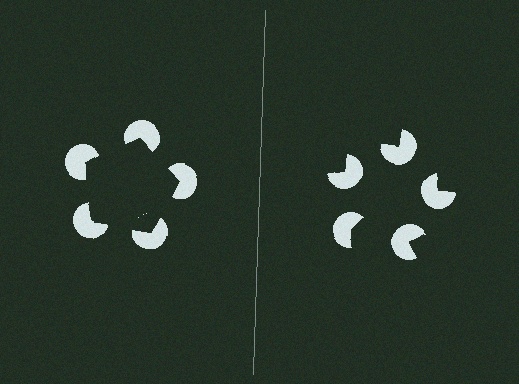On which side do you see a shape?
An illusory pentagon appears on the left side. On the right side the wedge cuts are rotated, so no coherent shape forms.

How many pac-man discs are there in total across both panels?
10 — 5 on each side.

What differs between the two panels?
The pac-man discs are positioned identically on both sides; only the wedge orientations differ. On the left they align to a pentagon; on the right they are misaligned.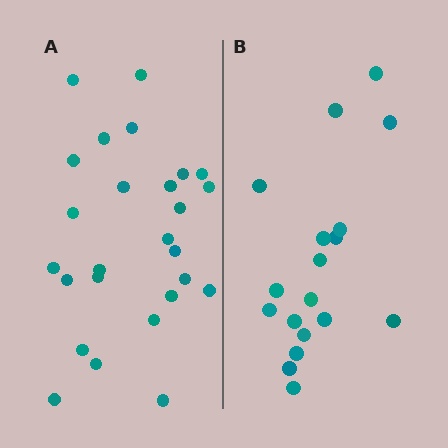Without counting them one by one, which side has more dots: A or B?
Region A (the left region) has more dots.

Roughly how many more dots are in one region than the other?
Region A has roughly 8 or so more dots than region B.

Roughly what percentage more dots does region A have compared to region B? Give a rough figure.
About 45% more.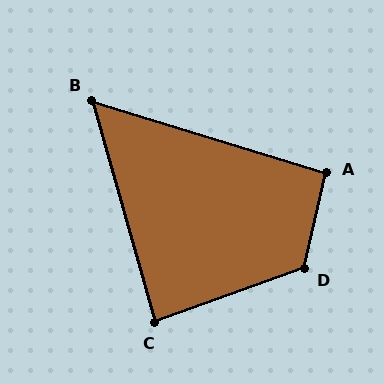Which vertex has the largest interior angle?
D, at approximately 123 degrees.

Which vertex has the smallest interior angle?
B, at approximately 57 degrees.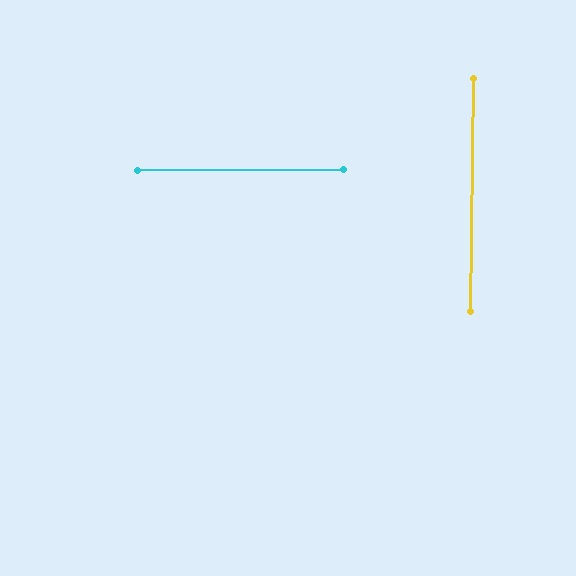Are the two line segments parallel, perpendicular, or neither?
Perpendicular — they meet at approximately 89°.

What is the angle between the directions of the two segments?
Approximately 89 degrees.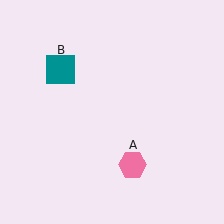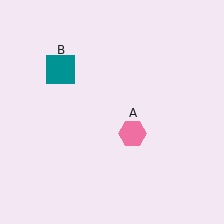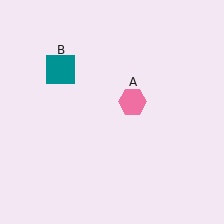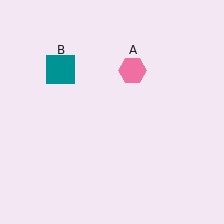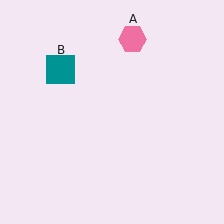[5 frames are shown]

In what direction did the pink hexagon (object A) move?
The pink hexagon (object A) moved up.